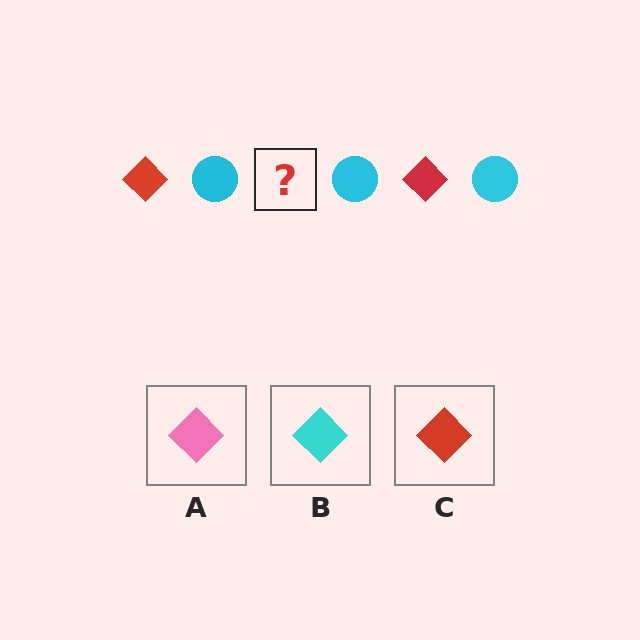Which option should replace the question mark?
Option C.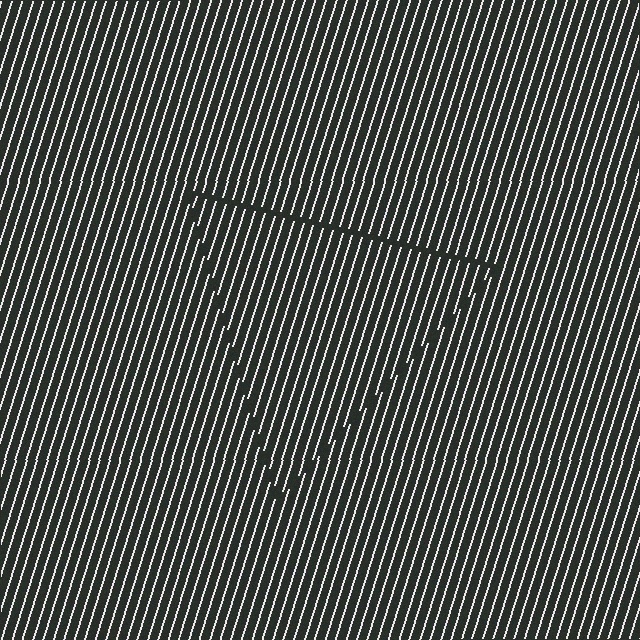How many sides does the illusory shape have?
3 sides — the line-ends trace a triangle.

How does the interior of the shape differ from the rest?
The interior of the shape contains the same grating, shifted by half a period — the contour is defined by the phase discontinuity where line-ends from the inner and outer gratings abut.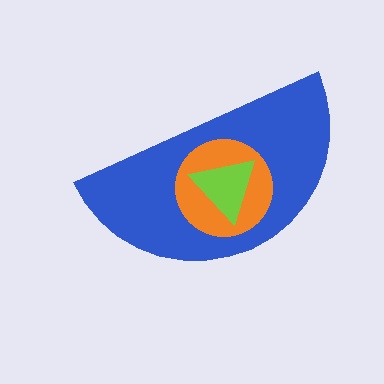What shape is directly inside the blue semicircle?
The orange circle.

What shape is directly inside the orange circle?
The lime triangle.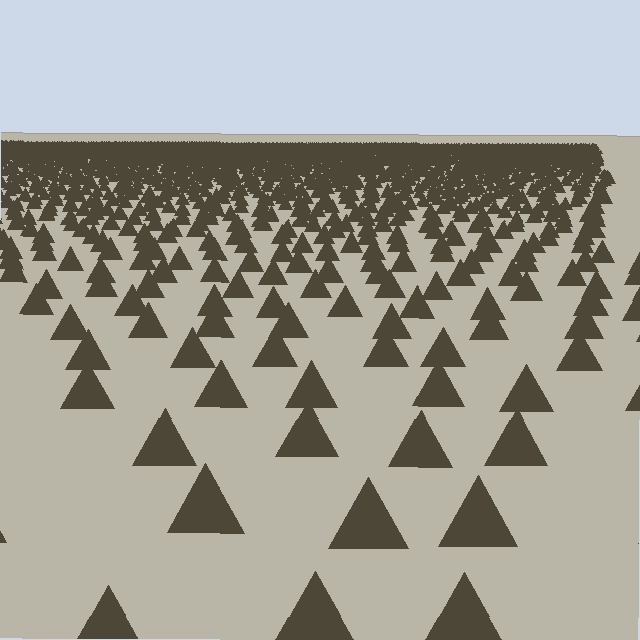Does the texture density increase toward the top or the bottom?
Density increases toward the top.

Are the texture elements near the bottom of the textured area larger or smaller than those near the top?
Larger. Near the bottom, elements are closer to the viewer and appear at a bigger on-screen size.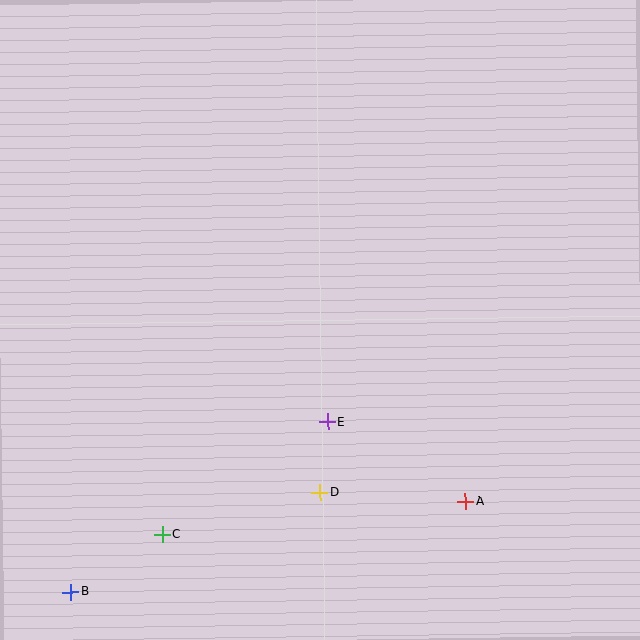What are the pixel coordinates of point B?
Point B is at (71, 592).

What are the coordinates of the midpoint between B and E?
The midpoint between B and E is at (199, 507).